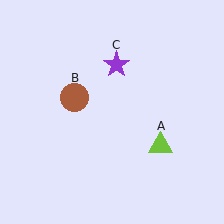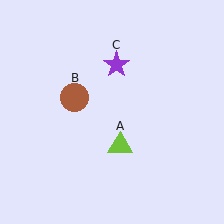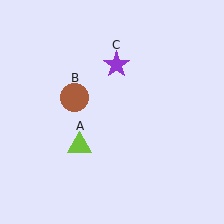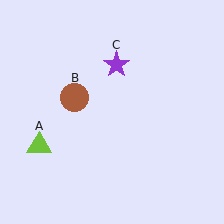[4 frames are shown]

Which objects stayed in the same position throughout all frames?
Brown circle (object B) and purple star (object C) remained stationary.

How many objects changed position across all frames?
1 object changed position: lime triangle (object A).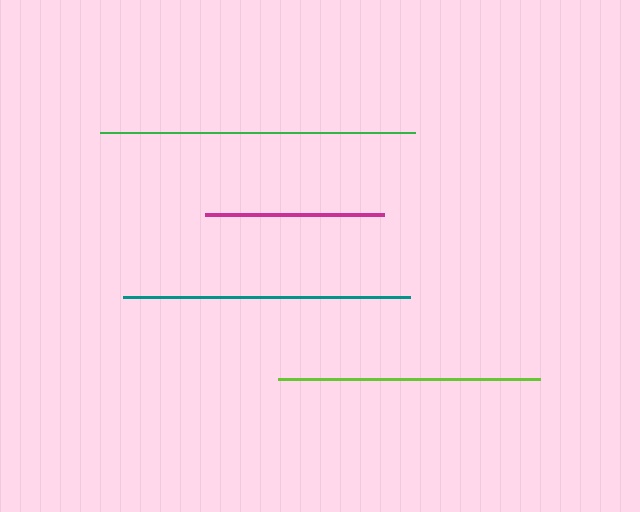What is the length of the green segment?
The green segment is approximately 315 pixels long.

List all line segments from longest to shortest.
From longest to shortest: green, teal, lime, magenta.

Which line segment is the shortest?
The magenta line is the shortest at approximately 180 pixels.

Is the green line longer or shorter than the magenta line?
The green line is longer than the magenta line.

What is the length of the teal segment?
The teal segment is approximately 287 pixels long.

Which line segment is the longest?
The green line is the longest at approximately 315 pixels.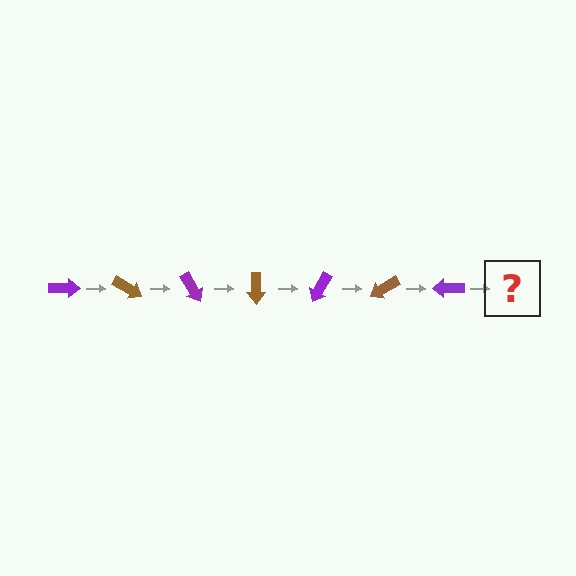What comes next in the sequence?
The next element should be a brown arrow, rotated 210 degrees from the start.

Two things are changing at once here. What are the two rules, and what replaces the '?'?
The two rules are that it rotates 30 degrees each step and the color cycles through purple and brown. The '?' should be a brown arrow, rotated 210 degrees from the start.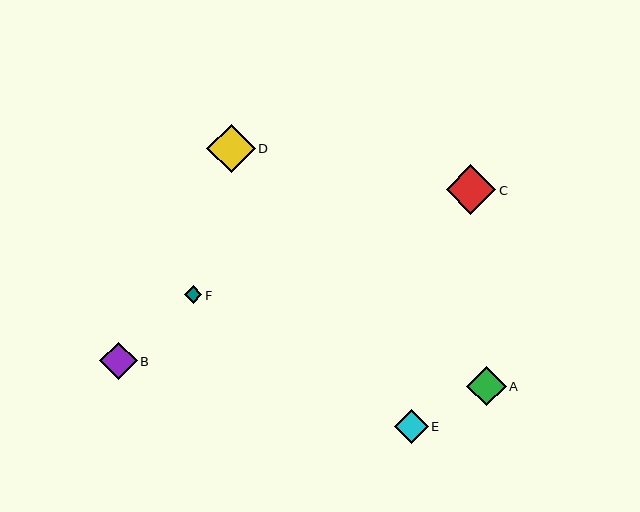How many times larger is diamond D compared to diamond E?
Diamond D is approximately 1.4 times the size of diamond E.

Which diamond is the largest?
Diamond C is the largest with a size of approximately 50 pixels.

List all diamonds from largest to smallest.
From largest to smallest: C, D, A, B, E, F.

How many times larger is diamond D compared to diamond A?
Diamond D is approximately 1.2 times the size of diamond A.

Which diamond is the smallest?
Diamond F is the smallest with a size of approximately 17 pixels.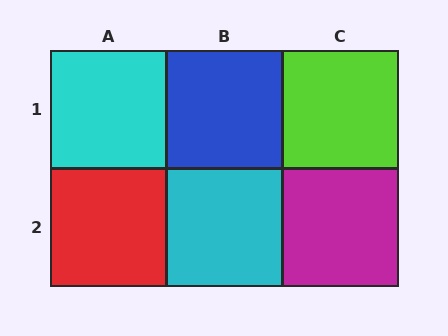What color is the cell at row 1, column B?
Blue.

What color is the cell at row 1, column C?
Lime.